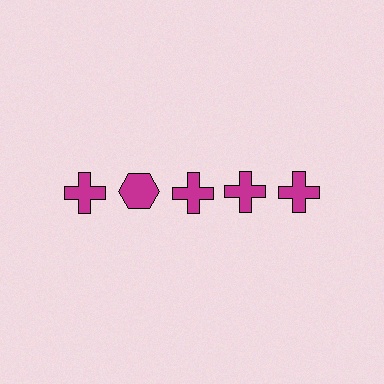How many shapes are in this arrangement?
There are 5 shapes arranged in a grid pattern.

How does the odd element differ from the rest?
It has a different shape: hexagon instead of cross.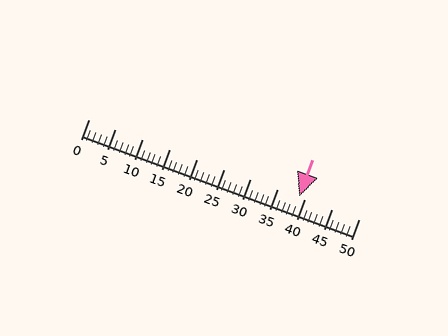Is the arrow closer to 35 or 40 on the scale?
The arrow is closer to 40.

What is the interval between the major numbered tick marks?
The major tick marks are spaced 5 units apart.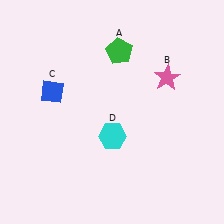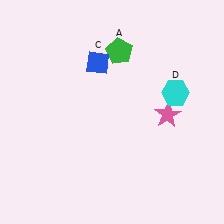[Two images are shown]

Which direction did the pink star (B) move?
The pink star (B) moved down.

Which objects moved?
The objects that moved are: the pink star (B), the blue diamond (C), the cyan hexagon (D).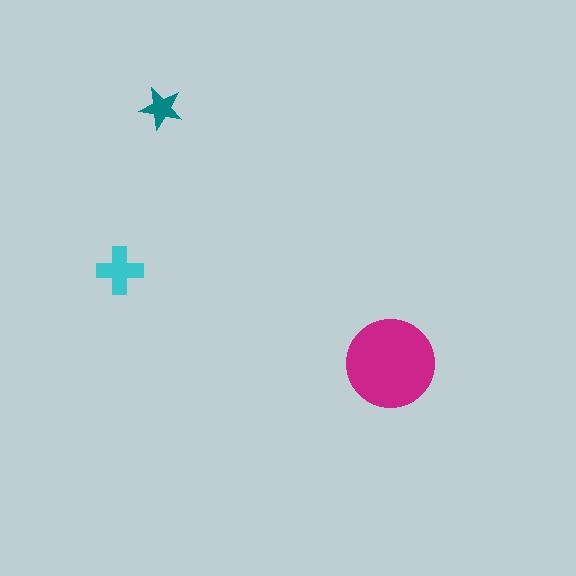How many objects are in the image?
There are 3 objects in the image.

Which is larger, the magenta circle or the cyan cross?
The magenta circle.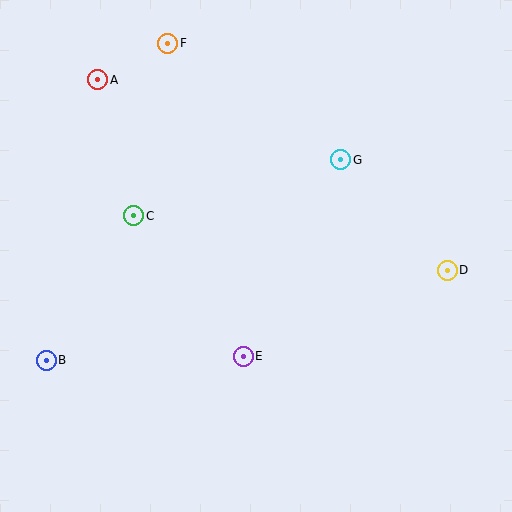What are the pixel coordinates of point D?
Point D is at (447, 270).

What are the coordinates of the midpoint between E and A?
The midpoint between E and A is at (170, 218).